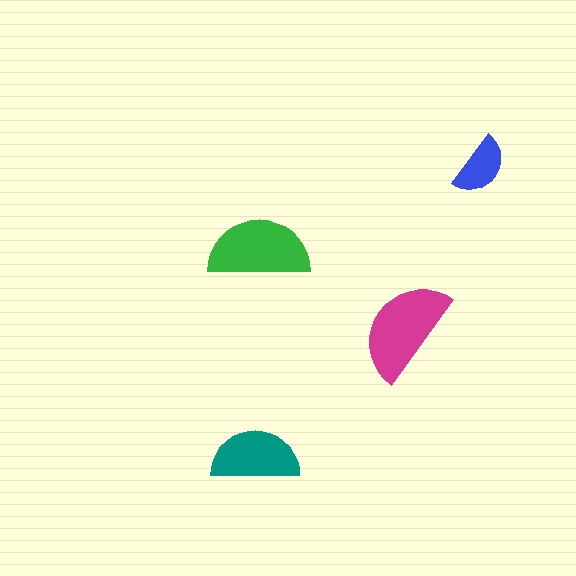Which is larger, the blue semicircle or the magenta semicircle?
The magenta one.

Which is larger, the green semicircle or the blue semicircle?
The green one.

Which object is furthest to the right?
The blue semicircle is rightmost.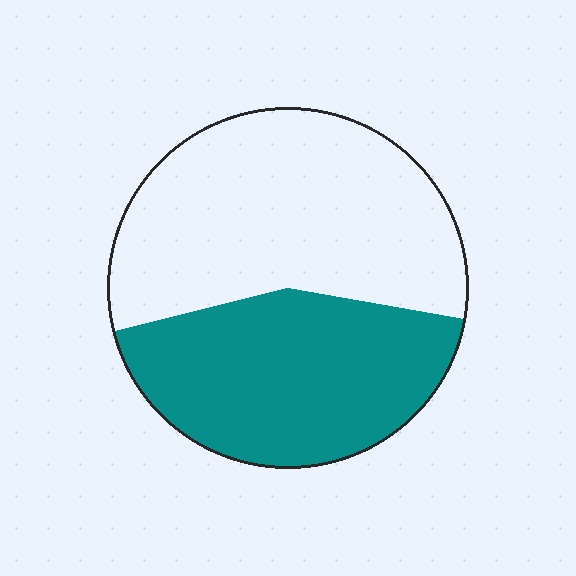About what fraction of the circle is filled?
About two fifths (2/5).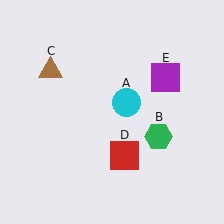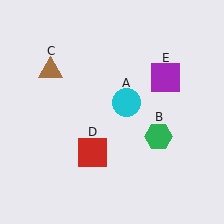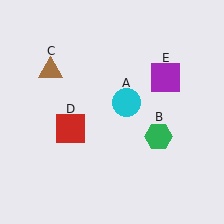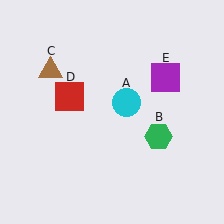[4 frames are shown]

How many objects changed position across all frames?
1 object changed position: red square (object D).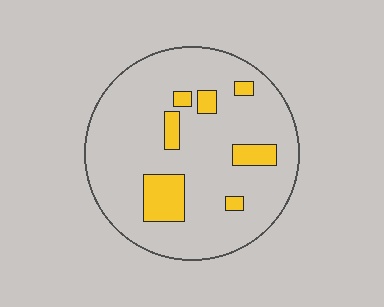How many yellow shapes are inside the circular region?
7.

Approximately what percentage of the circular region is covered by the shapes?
Approximately 15%.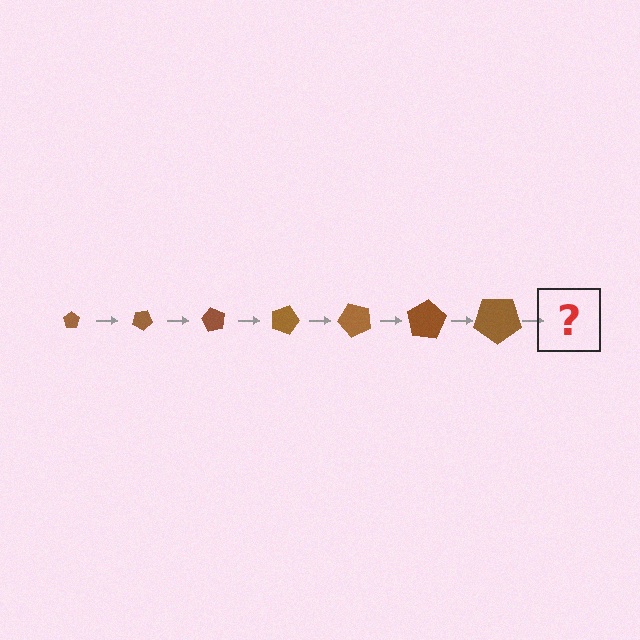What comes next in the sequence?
The next element should be a pentagon, larger than the previous one and rotated 210 degrees from the start.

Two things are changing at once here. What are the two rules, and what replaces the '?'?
The two rules are that the pentagon grows larger each step and it rotates 30 degrees each step. The '?' should be a pentagon, larger than the previous one and rotated 210 degrees from the start.